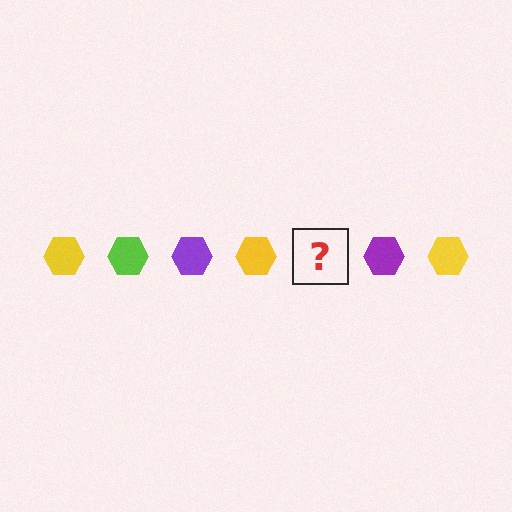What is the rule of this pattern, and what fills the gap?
The rule is that the pattern cycles through yellow, lime, purple hexagons. The gap should be filled with a lime hexagon.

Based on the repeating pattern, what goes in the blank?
The blank should be a lime hexagon.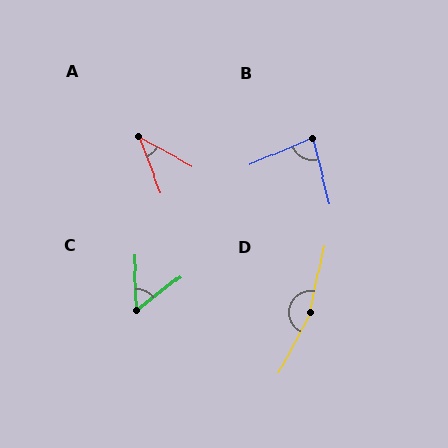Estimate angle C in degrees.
Approximately 55 degrees.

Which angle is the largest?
D, at approximately 164 degrees.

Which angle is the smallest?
A, at approximately 40 degrees.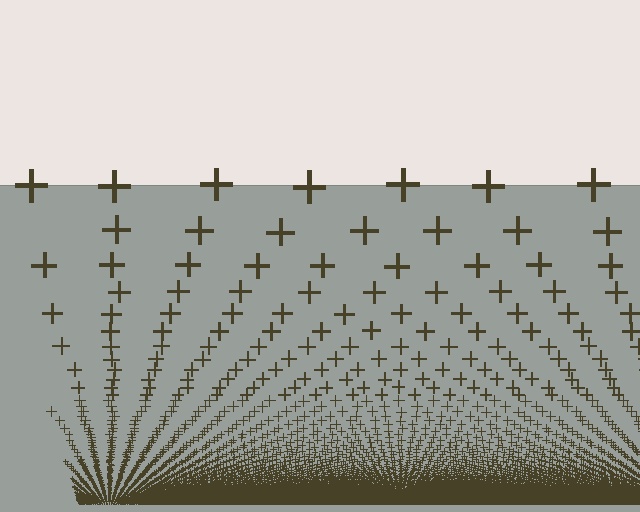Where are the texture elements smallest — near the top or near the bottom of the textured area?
Near the bottom.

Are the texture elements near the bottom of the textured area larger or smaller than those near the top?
Smaller. The gradient is inverted — elements near the bottom are smaller and denser.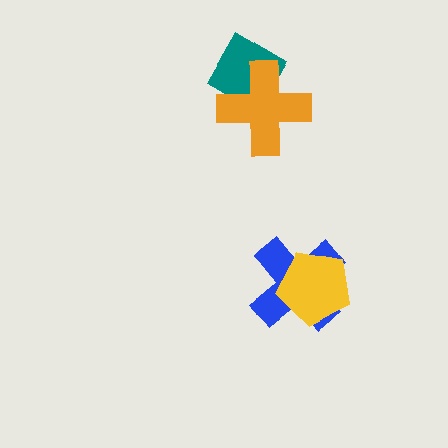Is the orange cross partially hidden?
No, no other shape covers it.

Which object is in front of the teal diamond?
The orange cross is in front of the teal diamond.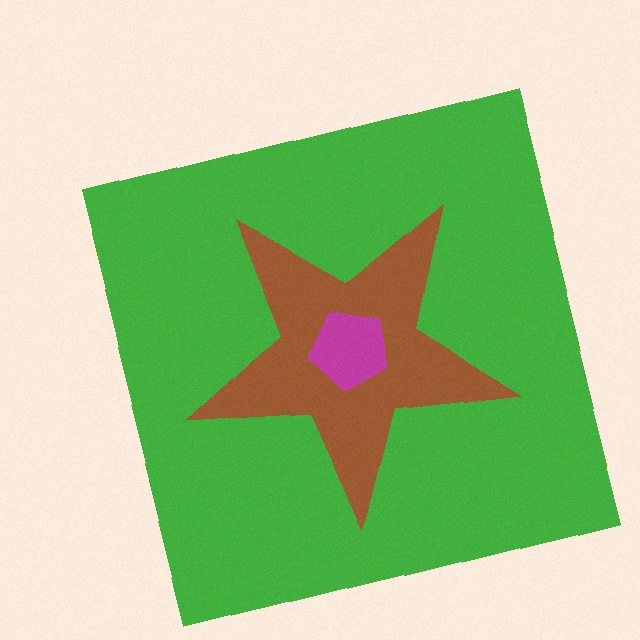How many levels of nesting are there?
3.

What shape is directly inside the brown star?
The magenta pentagon.